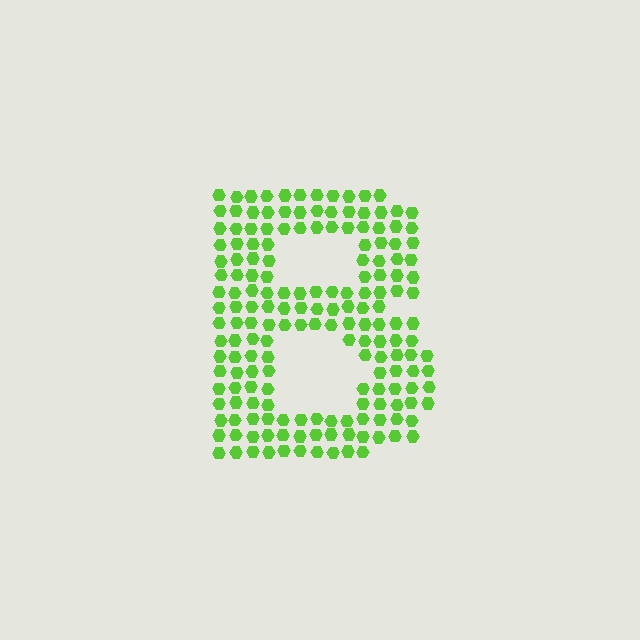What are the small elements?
The small elements are hexagons.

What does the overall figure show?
The overall figure shows the letter B.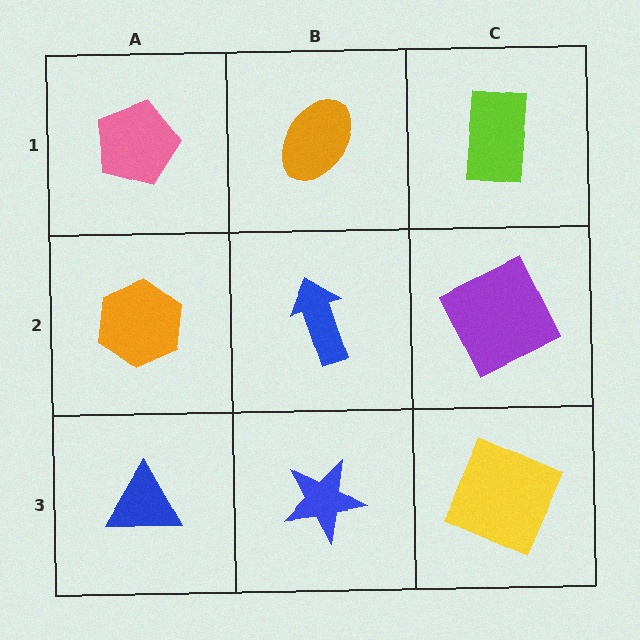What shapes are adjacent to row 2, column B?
An orange ellipse (row 1, column B), a blue star (row 3, column B), an orange hexagon (row 2, column A), a purple square (row 2, column C).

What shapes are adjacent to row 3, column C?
A purple square (row 2, column C), a blue star (row 3, column B).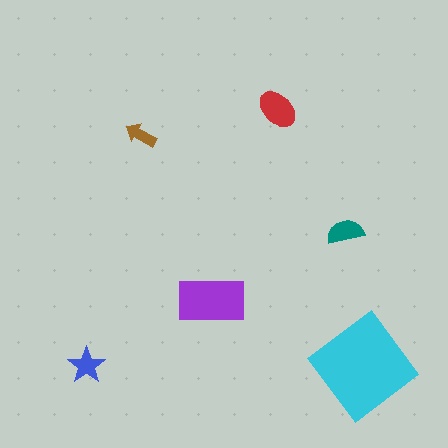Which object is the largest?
The cyan diamond.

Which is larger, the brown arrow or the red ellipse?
The red ellipse.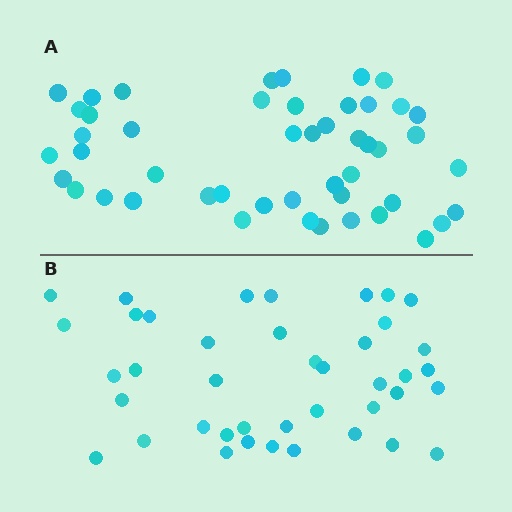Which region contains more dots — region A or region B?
Region A (the top region) has more dots.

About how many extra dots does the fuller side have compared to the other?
Region A has roughly 8 or so more dots than region B.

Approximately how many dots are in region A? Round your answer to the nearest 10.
About 50 dots. (The exact count is 48, which rounds to 50.)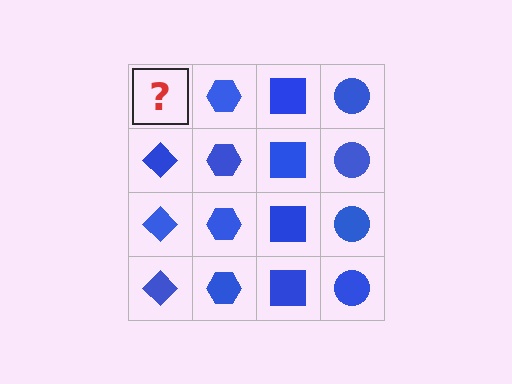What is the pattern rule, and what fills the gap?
The rule is that each column has a consistent shape. The gap should be filled with a blue diamond.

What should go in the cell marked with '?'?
The missing cell should contain a blue diamond.